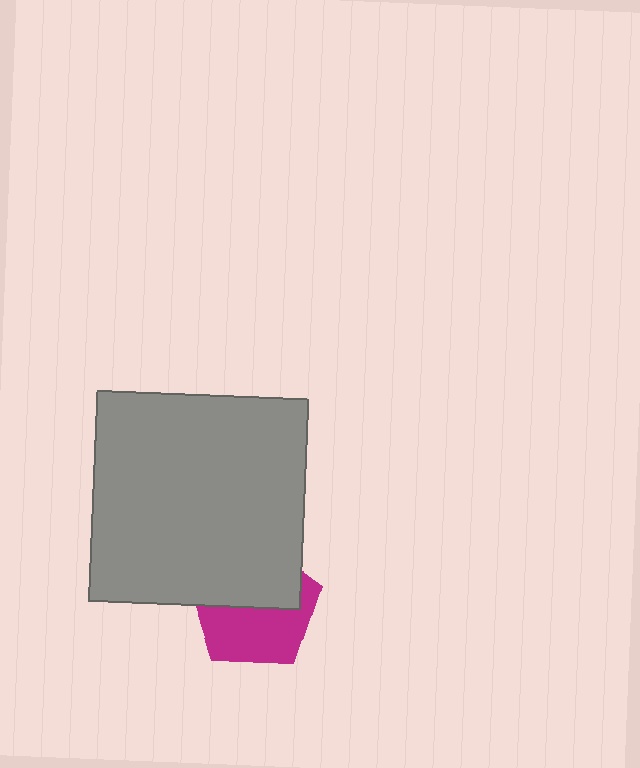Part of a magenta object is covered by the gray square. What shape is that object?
It is a pentagon.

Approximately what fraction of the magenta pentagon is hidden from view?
Roughly 49% of the magenta pentagon is hidden behind the gray square.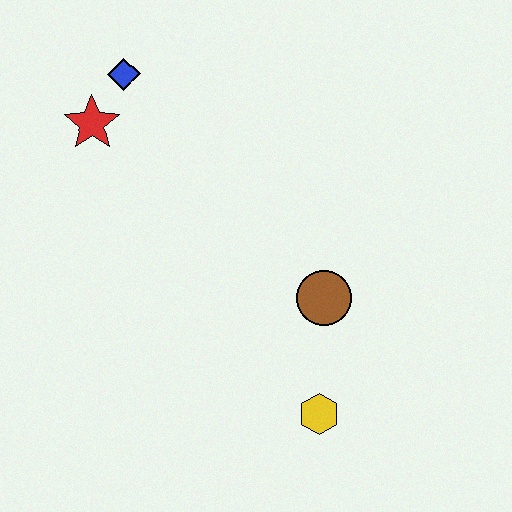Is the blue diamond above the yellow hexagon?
Yes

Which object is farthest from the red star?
The yellow hexagon is farthest from the red star.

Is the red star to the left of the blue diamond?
Yes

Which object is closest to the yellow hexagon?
The brown circle is closest to the yellow hexagon.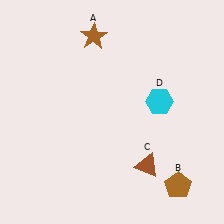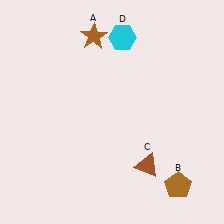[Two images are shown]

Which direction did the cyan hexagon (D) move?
The cyan hexagon (D) moved up.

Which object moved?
The cyan hexagon (D) moved up.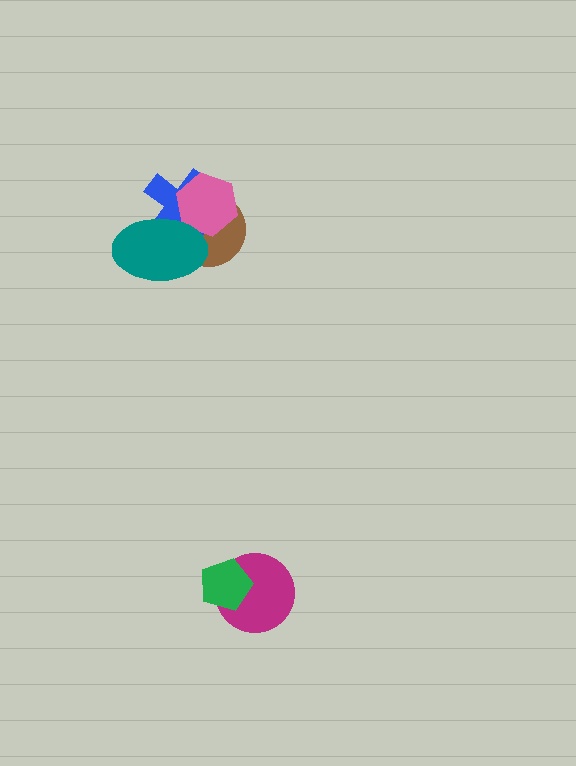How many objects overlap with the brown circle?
3 objects overlap with the brown circle.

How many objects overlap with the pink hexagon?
3 objects overlap with the pink hexagon.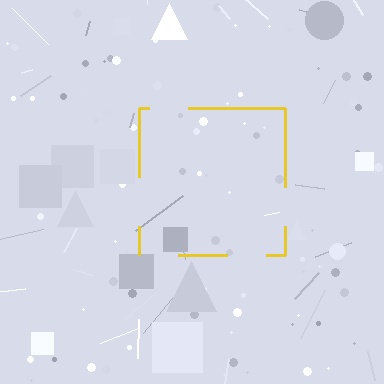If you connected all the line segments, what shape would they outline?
They would outline a square.